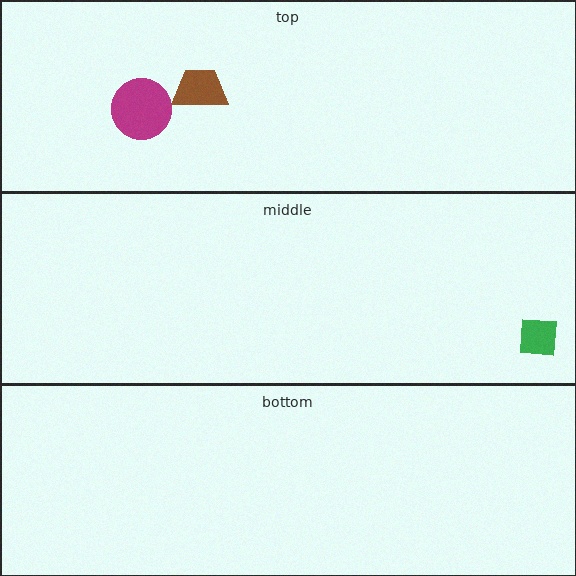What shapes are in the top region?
The magenta circle, the brown trapezoid.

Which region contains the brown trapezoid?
The top region.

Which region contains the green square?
The middle region.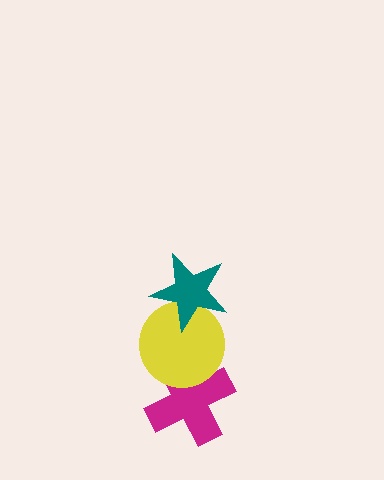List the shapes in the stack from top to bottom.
From top to bottom: the teal star, the yellow circle, the magenta cross.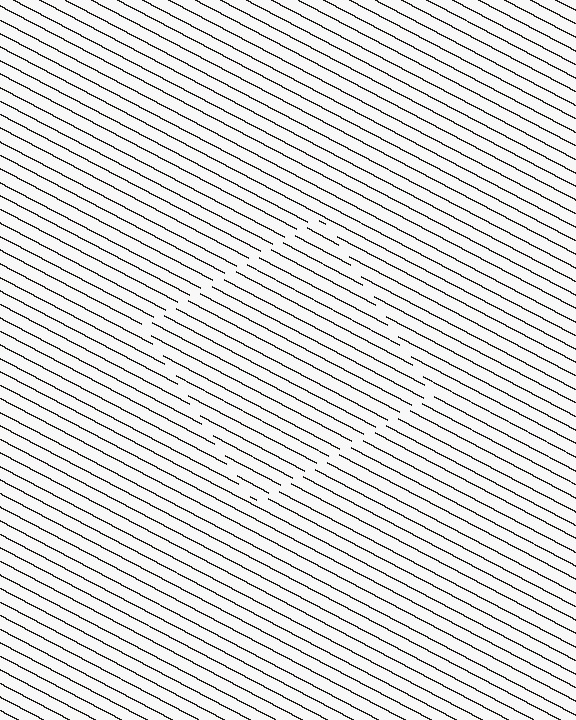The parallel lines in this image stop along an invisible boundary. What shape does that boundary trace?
An illusory square. The interior of the shape contains the same grating, shifted by half a period — the contour is defined by the phase discontinuity where line-ends from the inner and outer gratings abut.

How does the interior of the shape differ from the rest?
The interior of the shape contains the same grating, shifted by half a period — the contour is defined by the phase discontinuity where line-ends from the inner and outer gratings abut.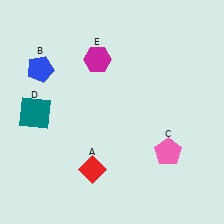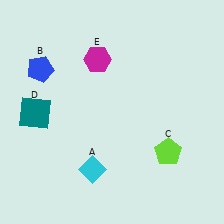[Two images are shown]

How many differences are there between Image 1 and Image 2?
There are 2 differences between the two images.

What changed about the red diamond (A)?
In Image 1, A is red. In Image 2, it changed to cyan.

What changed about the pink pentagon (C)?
In Image 1, C is pink. In Image 2, it changed to lime.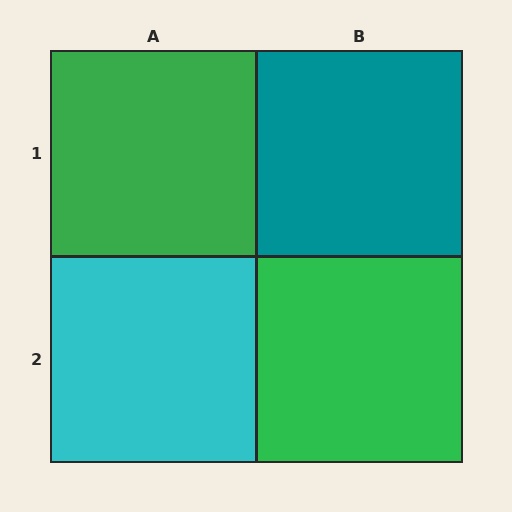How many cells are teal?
1 cell is teal.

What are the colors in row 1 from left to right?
Green, teal.